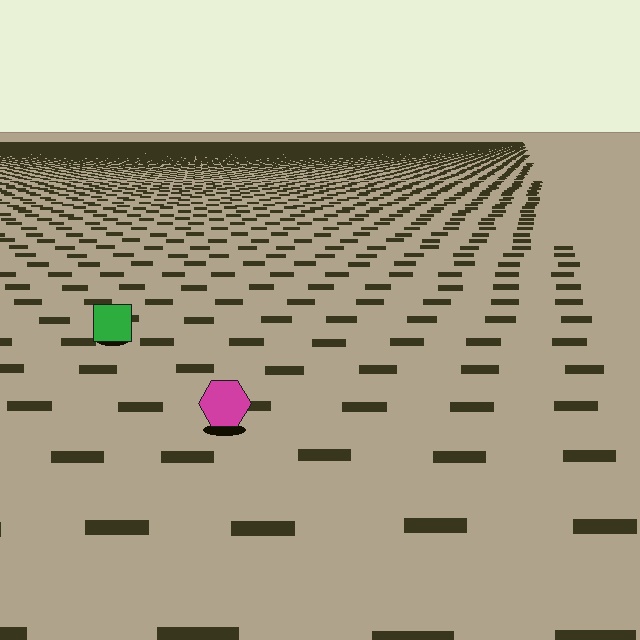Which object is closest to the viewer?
The magenta hexagon is closest. The texture marks near it are larger and more spread out.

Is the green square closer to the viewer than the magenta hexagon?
No. The magenta hexagon is closer — you can tell from the texture gradient: the ground texture is coarser near it.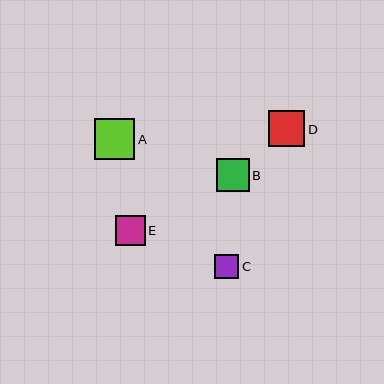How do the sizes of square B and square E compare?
Square B and square E are approximately the same size.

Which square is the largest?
Square A is the largest with a size of approximately 40 pixels.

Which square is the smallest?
Square C is the smallest with a size of approximately 24 pixels.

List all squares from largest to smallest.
From largest to smallest: A, D, B, E, C.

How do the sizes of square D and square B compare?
Square D and square B are approximately the same size.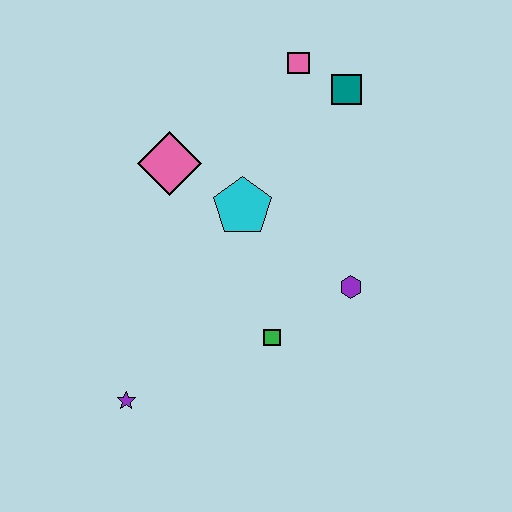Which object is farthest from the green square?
The pink square is farthest from the green square.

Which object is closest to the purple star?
The green square is closest to the purple star.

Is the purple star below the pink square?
Yes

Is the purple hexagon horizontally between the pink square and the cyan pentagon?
No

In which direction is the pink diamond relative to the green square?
The pink diamond is above the green square.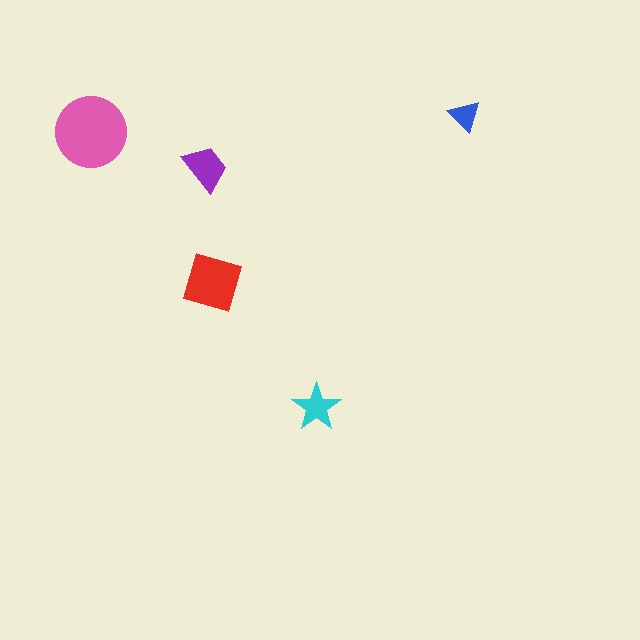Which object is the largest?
The pink circle.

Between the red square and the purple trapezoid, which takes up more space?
The red square.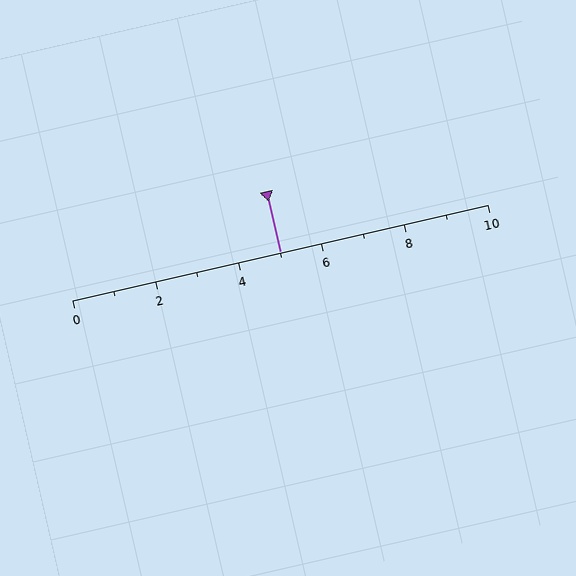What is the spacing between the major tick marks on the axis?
The major ticks are spaced 2 apart.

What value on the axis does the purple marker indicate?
The marker indicates approximately 5.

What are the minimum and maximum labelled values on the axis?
The axis runs from 0 to 10.